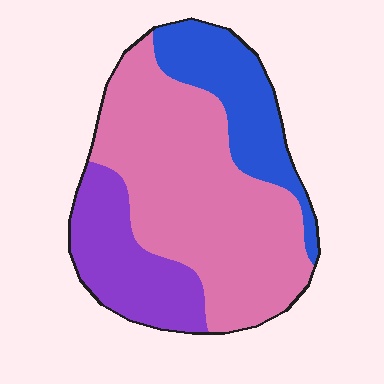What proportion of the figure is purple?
Purple covers 22% of the figure.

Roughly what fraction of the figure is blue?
Blue takes up about one fifth (1/5) of the figure.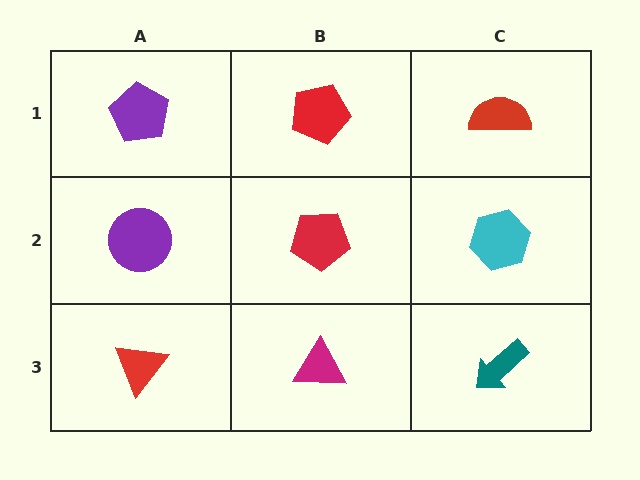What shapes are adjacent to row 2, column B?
A red pentagon (row 1, column B), a magenta triangle (row 3, column B), a purple circle (row 2, column A), a cyan hexagon (row 2, column C).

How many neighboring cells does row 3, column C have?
2.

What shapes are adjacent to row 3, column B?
A red pentagon (row 2, column B), a red triangle (row 3, column A), a teal arrow (row 3, column C).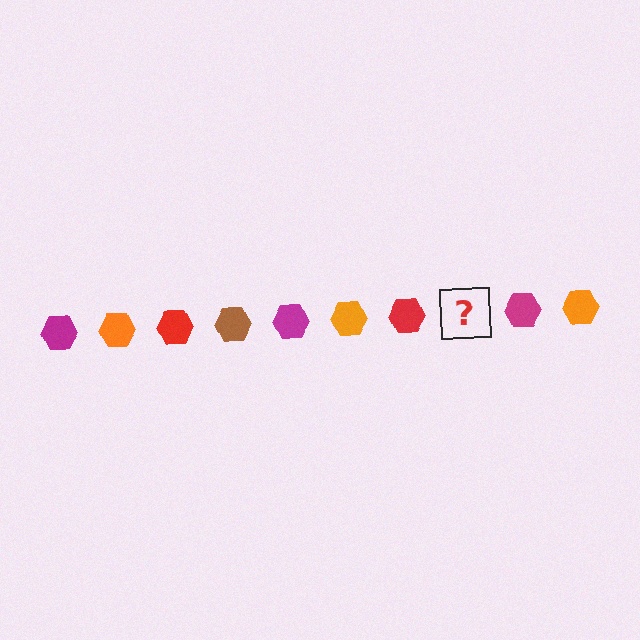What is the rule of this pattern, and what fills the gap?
The rule is that the pattern cycles through magenta, orange, red, brown hexagons. The gap should be filled with a brown hexagon.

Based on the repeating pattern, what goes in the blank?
The blank should be a brown hexagon.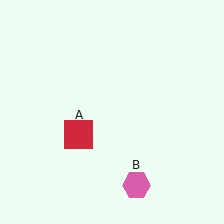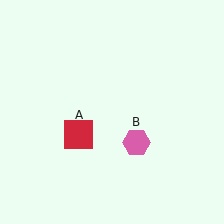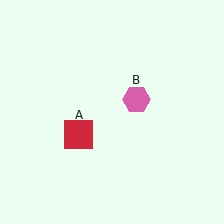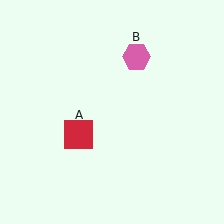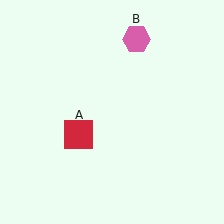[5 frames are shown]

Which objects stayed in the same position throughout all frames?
Red square (object A) remained stationary.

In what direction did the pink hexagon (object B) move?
The pink hexagon (object B) moved up.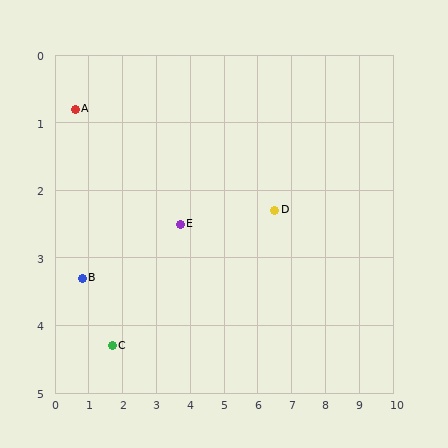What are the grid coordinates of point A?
Point A is at approximately (0.6, 0.8).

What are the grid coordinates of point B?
Point B is at approximately (0.8, 3.3).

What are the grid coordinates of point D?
Point D is at approximately (6.5, 2.3).